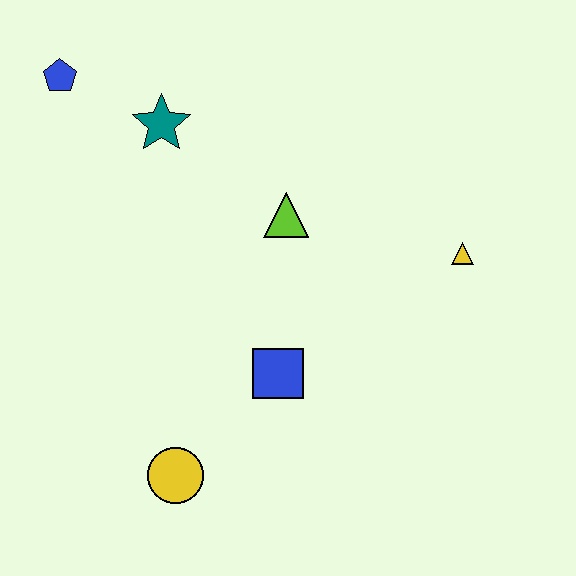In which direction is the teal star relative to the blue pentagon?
The teal star is to the right of the blue pentagon.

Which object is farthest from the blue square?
The blue pentagon is farthest from the blue square.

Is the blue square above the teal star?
No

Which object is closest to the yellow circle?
The blue square is closest to the yellow circle.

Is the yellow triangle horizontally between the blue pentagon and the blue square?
No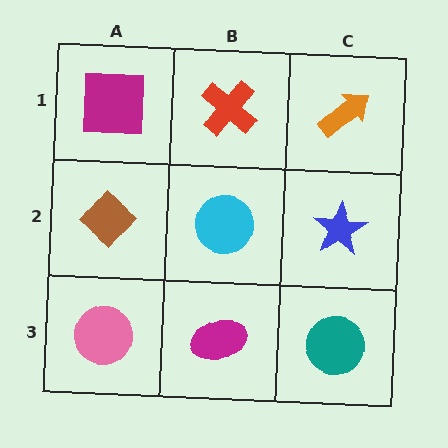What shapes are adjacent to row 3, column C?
A blue star (row 2, column C), a magenta ellipse (row 3, column B).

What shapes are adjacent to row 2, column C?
An orange arrow (row 1, column C), a teal circle (row 3, column C), a cyan circle (row 2, column B).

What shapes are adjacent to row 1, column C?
A blue star (row 2, column C), a red cross (row 1, column B).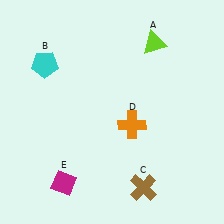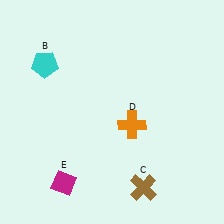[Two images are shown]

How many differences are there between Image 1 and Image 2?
There is 1 difference between the two images.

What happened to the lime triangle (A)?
The lime triangle (A) was removed in Image 2. It was in the top-right area of Image 1.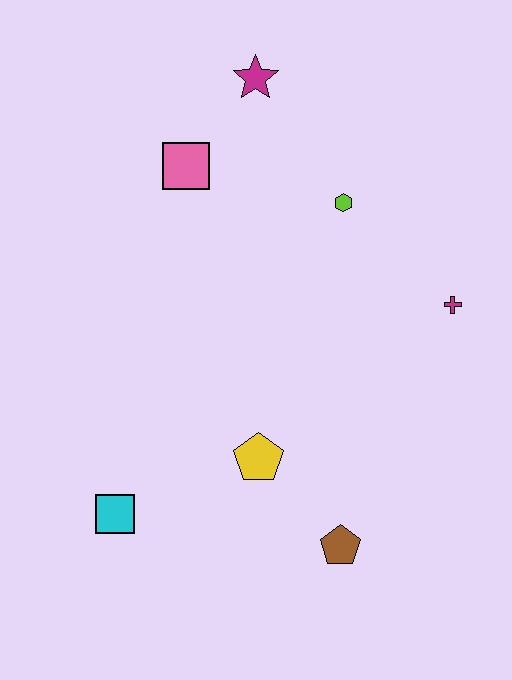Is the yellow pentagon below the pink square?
Yes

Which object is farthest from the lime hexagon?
The cyan square is farthest from the lime hexagon.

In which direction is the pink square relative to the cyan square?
The pink square is above the cyan square.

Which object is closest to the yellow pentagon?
The brown pentagon is closest to the yellow pentagon.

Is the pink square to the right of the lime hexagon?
No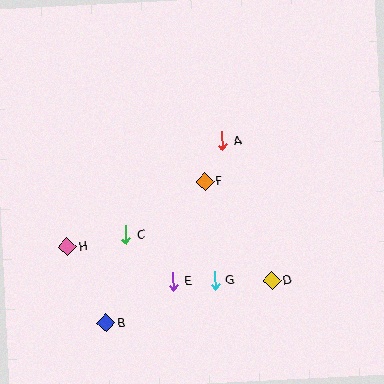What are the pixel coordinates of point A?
Point A is at (222, 141).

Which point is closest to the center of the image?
Point F at (205, 182) is closest to the center.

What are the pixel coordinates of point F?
Point F is at (205, 182).